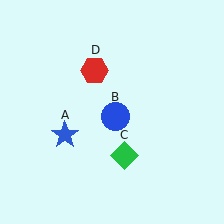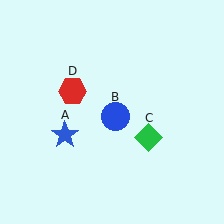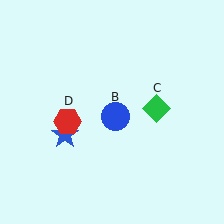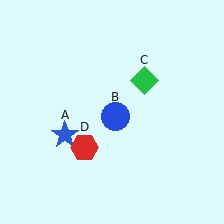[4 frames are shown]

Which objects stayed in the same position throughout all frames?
Blue star (object A) and blue circle (object B) remained stationary.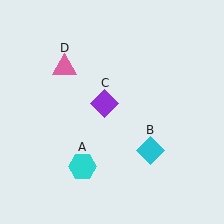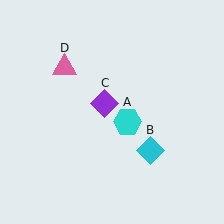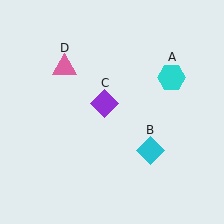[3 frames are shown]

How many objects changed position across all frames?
1 object changed position: cyan hexagon (object A).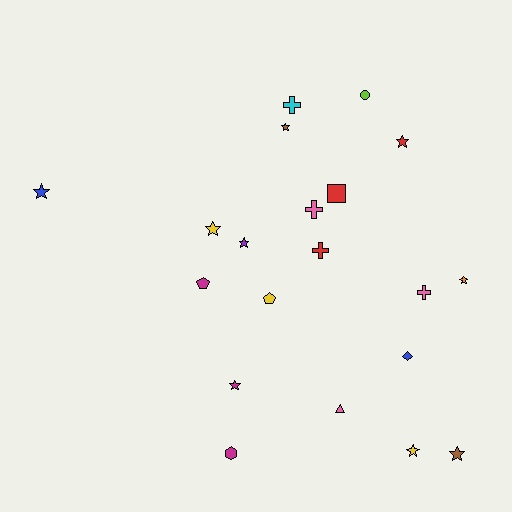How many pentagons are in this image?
There are 2 pentagons.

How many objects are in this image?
There are 20 objects.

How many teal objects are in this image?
There are no teal objects.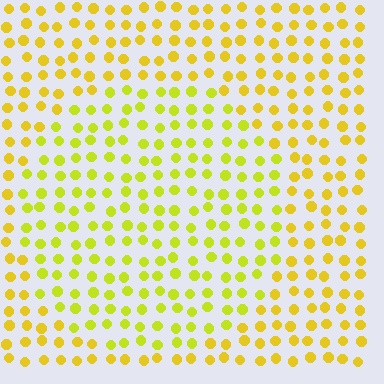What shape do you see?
I see a circle.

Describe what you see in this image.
The image is filled with small yellow elements in a uniform arrangement. A circle-shaped region is visible where the elements are tinted to a slightly different hue, forming a subtle color boundary.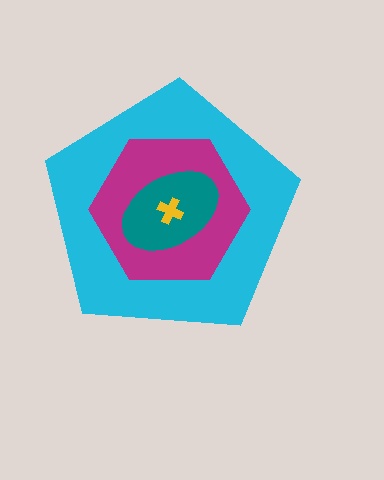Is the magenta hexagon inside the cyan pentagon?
Yes.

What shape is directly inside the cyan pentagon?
The magenta hexagon.